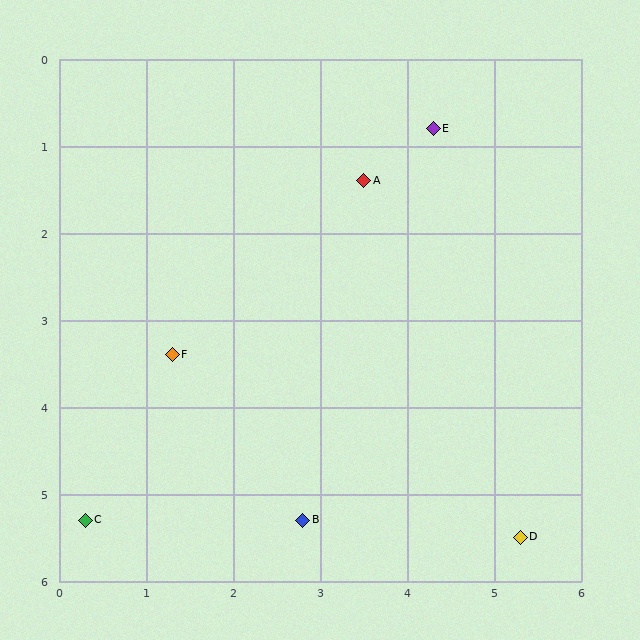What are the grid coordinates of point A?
Point A is at approximately (3.5, 1.4).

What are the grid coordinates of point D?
Point D is at approximately (5.3, 5.5).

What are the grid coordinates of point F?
Point F is at approximately (1.3, 3.4).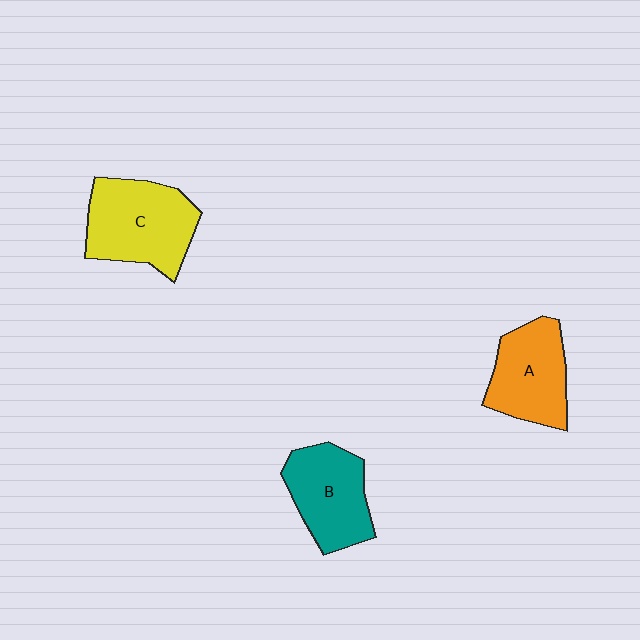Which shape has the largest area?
Shape C (yellow).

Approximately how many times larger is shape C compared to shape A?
Approximately 1.2 times.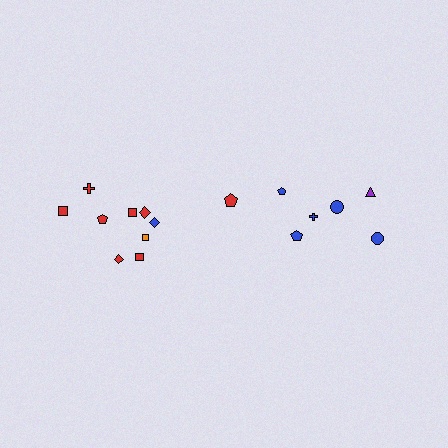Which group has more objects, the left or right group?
The left group.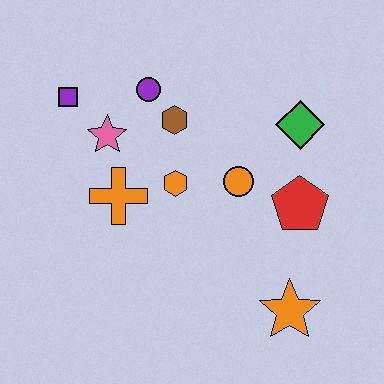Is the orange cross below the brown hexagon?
Yes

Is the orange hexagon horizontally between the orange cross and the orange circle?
Yes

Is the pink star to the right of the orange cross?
No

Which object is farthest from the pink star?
The orange star is farthest from the pink star.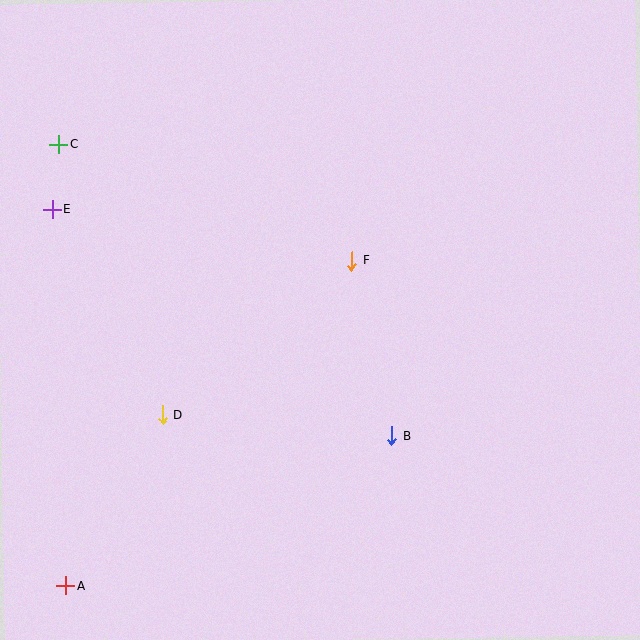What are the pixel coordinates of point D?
Point D is at (163, 415).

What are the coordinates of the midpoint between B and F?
The midpoint between B and F is at (372, 348).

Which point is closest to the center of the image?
Point F at (352, 261) is closest to the center.